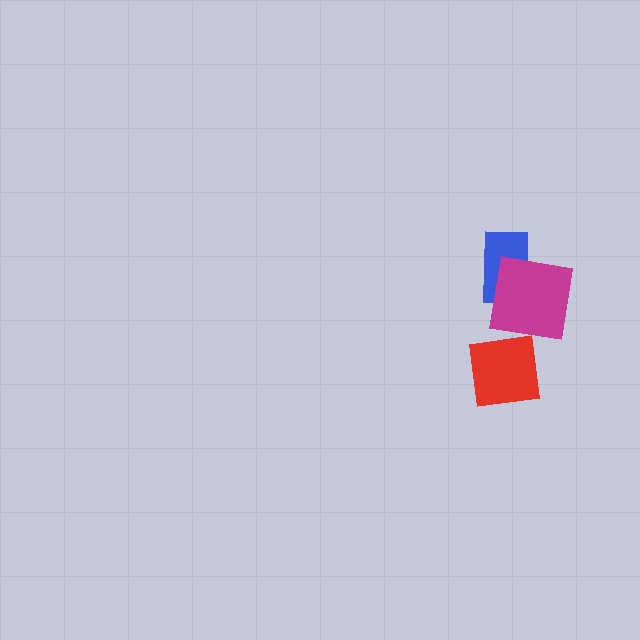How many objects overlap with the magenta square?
1 object overlaps with the magenta square.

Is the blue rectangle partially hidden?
Yes, it is partially covered by another shape.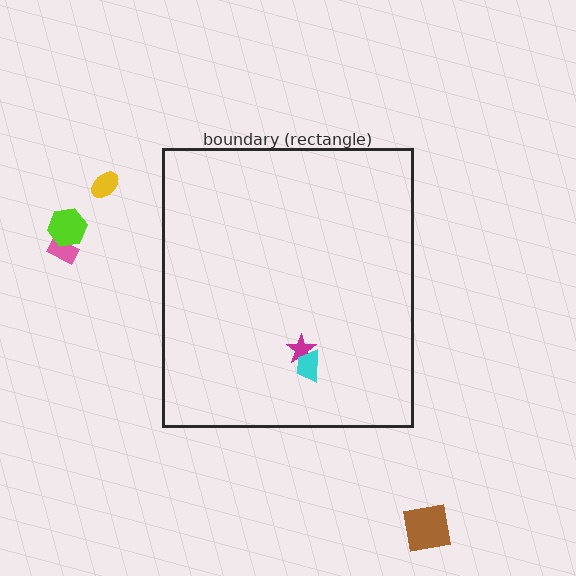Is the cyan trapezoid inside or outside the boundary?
Inside.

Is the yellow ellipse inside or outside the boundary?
Outside.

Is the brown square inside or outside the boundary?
Outside.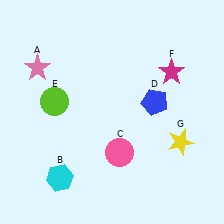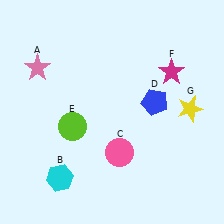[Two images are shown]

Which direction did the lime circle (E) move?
The lime circle (E) moved down.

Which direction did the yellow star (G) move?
The yellow star (G) moved up.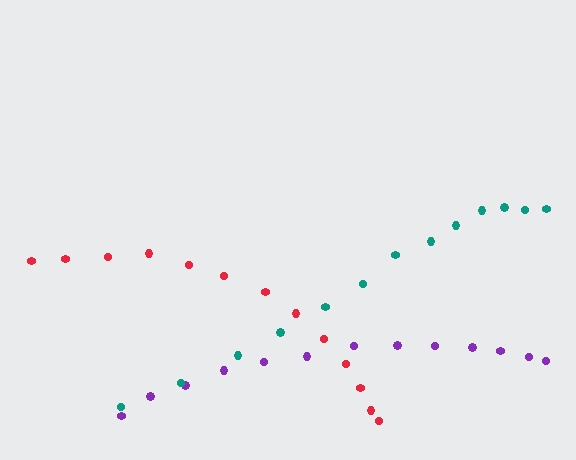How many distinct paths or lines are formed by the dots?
There are 3 distinct paths.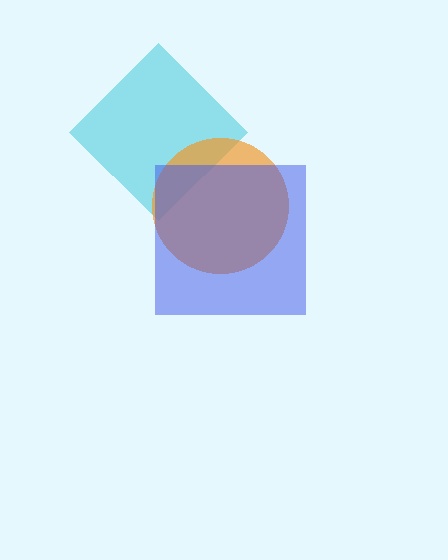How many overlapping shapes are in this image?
There are 3 overlapping shapes in the image.